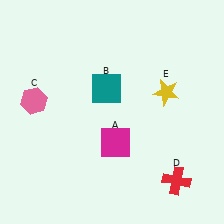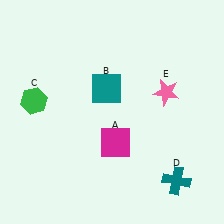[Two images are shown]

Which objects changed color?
C changed from pink to green. D changed from red to teal. E changed from yellow to pink.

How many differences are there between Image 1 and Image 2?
There are 3 differences between the two images.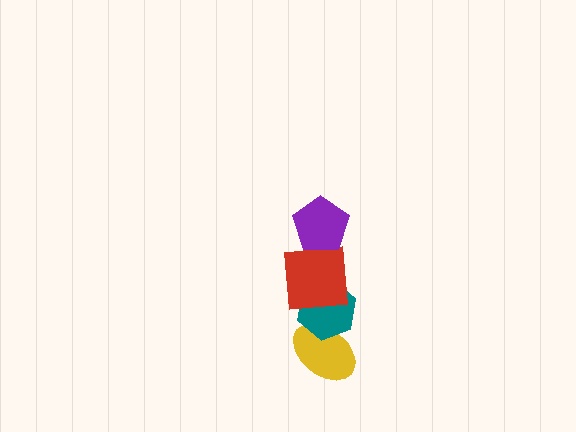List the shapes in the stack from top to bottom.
From top to bottom: the purple pentagon, the red square, the teal hexagon, the yellow ellipse.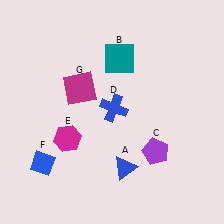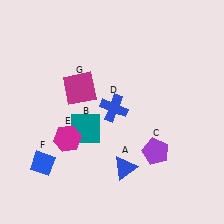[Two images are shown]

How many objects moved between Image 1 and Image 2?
1 object moved between the two images.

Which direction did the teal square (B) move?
The teal square (B) moved down.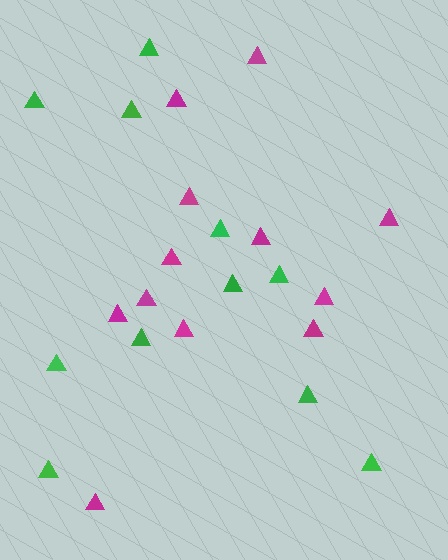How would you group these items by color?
There are 2 groups: one group of green triangles (11) and one group of magenta triangles (12).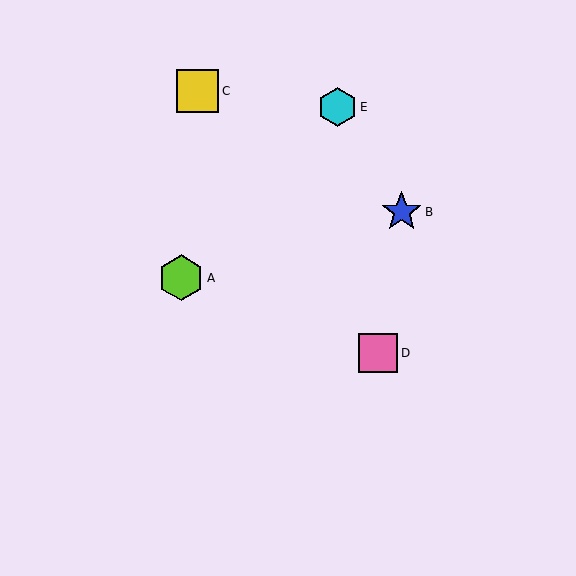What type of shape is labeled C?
Shape C is a yellow square.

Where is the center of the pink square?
The center of the pink square is at (378, 353).